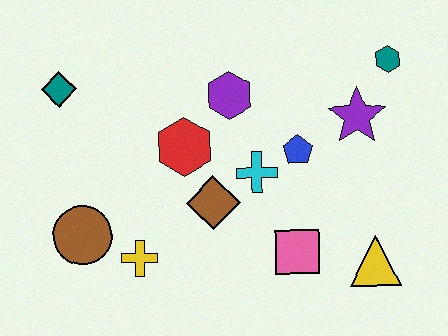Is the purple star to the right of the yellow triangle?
No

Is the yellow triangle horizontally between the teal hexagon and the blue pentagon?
Yes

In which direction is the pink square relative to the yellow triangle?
The pink square is to the left of the yellow triangle.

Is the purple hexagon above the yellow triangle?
Yes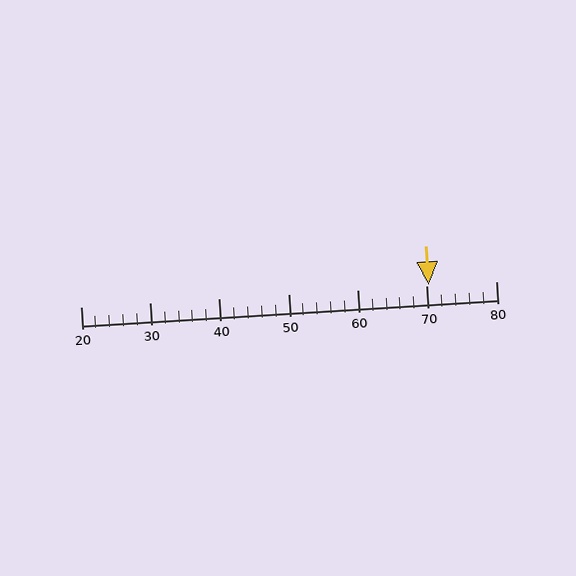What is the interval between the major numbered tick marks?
The major tick marks are spaced 10 units apart.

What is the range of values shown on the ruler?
The ruler shows values from 20 to 80.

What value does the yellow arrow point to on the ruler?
The yellow arrow points to approximately 70.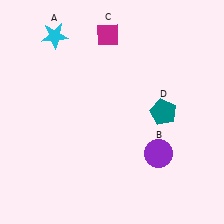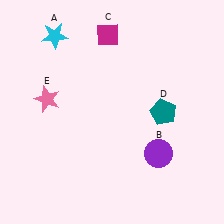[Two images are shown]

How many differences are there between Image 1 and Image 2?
There is 1 difference between the two images.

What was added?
A pink star (E) was added in Image 2.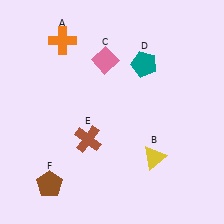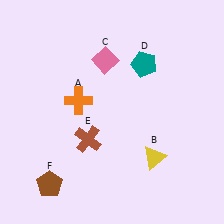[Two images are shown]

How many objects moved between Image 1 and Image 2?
1 object moved between the two images.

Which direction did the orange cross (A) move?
The orange cross (A) moved down.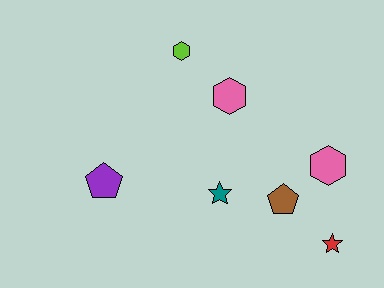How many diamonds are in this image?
There are no diamonds.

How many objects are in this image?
There are 7 objects.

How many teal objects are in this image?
There is 1 teal object.